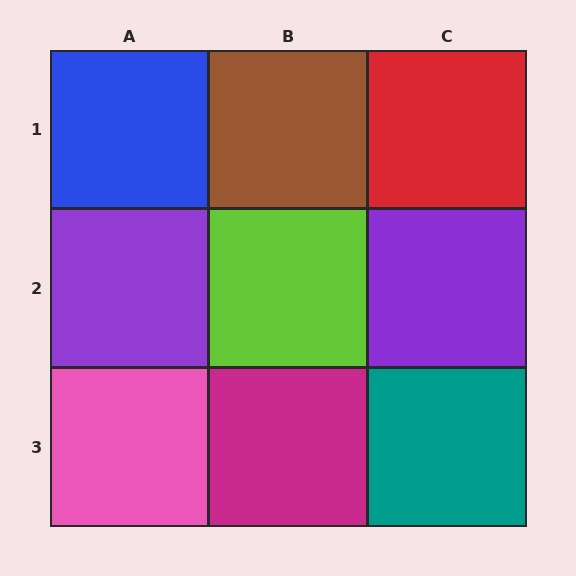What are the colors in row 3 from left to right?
Pink, magenta, teal.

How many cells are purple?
2 cells are purple.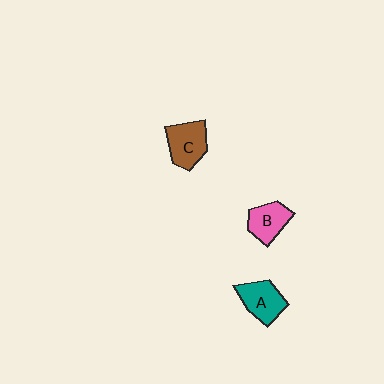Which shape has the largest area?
Shape C (brown).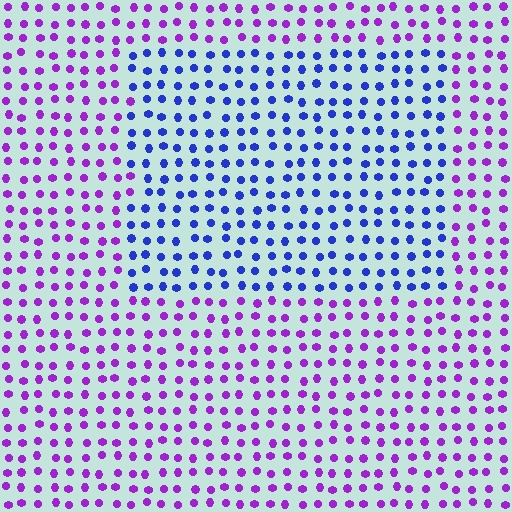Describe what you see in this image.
The image is filled with small purple elements in a uniform arrangement. A rectangle-shaped region is visible where the elements are tinted to a slightly different hue, forming a subtle color boundary.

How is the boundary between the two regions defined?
The boundary is defined purely by a slight shift in hue (about 51 degrees). Spacing, size, and orientation are identical on both sides.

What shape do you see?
I see a rectangle.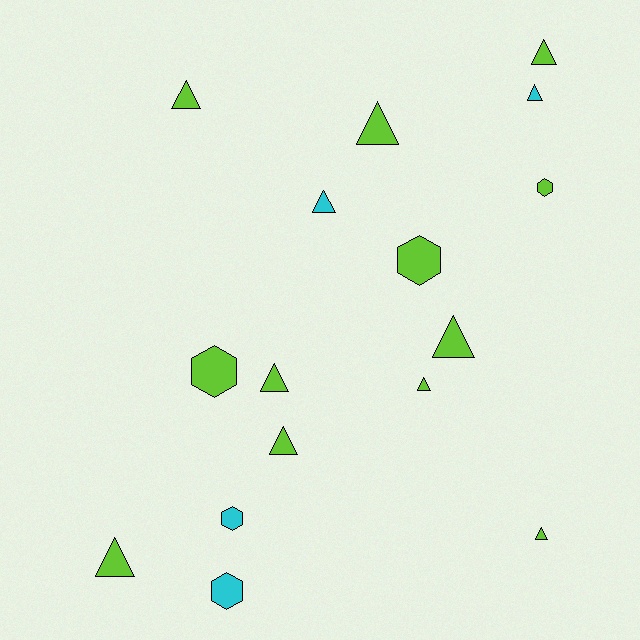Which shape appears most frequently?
Triangle, with 11 objects.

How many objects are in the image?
There are 16 objects.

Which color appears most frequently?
Lime, with 12 objects.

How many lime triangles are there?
There are 9 lime triangles.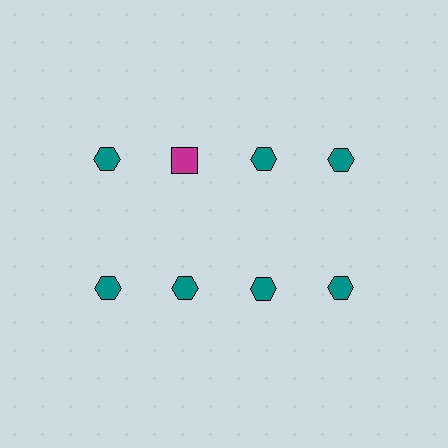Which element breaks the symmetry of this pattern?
The magenta square in the top row, second from left column breaks the symmetry. All other shapes are teal hexagons.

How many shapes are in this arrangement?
There are 8 shapes arranged in a grid pattern.